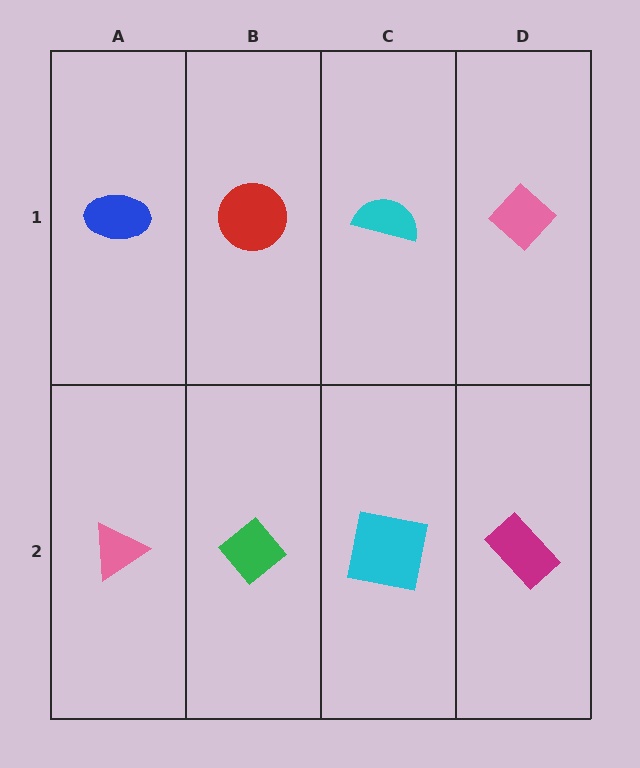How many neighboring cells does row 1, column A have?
2.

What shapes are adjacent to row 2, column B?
A red circle (row 1, column B), a pink triangle (row 2, column A), a cyan square (row 2, column C).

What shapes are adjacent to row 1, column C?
A cyan square (row 2, column C), a red circle (row 1, column B), a pink diamond (row 1, column D).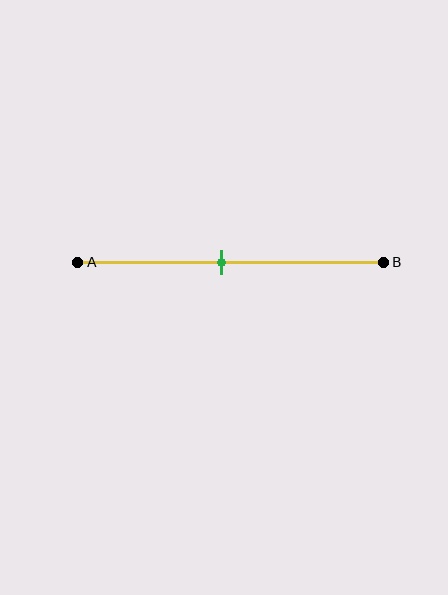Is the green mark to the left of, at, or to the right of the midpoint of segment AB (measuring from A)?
The green mark is approximately at the midpoint of segment AB.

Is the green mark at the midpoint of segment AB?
Yes, the mark is approximately at the midpoint.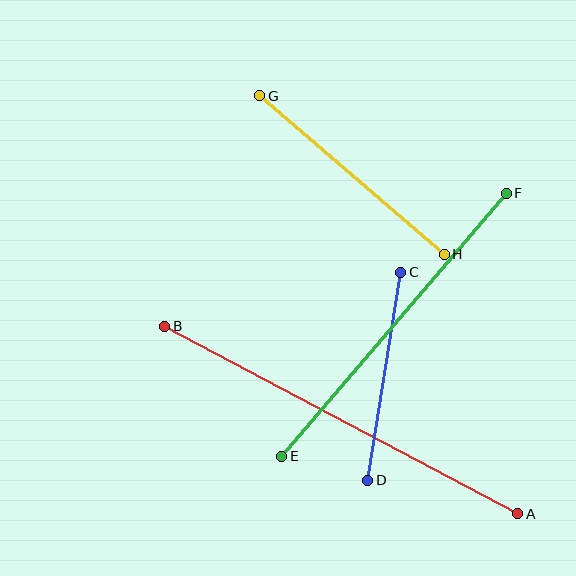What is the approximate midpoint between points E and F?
The midpoint is at approximately (394, 325) pixels.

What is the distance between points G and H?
The distance is approximately 243 pixels.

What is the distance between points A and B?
The distance is approximately 400 pixels.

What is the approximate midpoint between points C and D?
The midpoint is at approximately (384, 376) pixels.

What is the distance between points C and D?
The distance is approximately 211 pixels.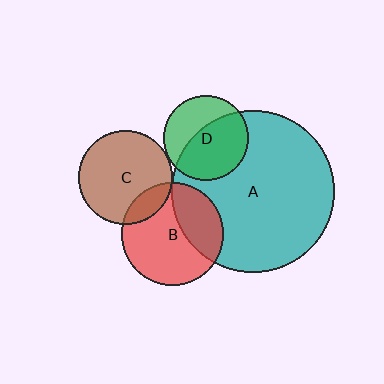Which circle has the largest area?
Circle A (teal).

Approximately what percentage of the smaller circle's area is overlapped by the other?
Approximately 30%.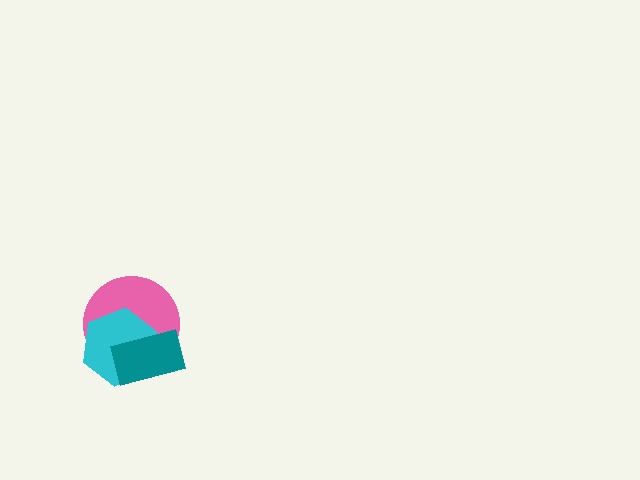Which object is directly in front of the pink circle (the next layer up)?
The cyan hexagon is directly in front of the pink circle.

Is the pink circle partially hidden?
Yes, it is partially covered by another shape.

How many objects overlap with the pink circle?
2 objects overlap with the pink circle.